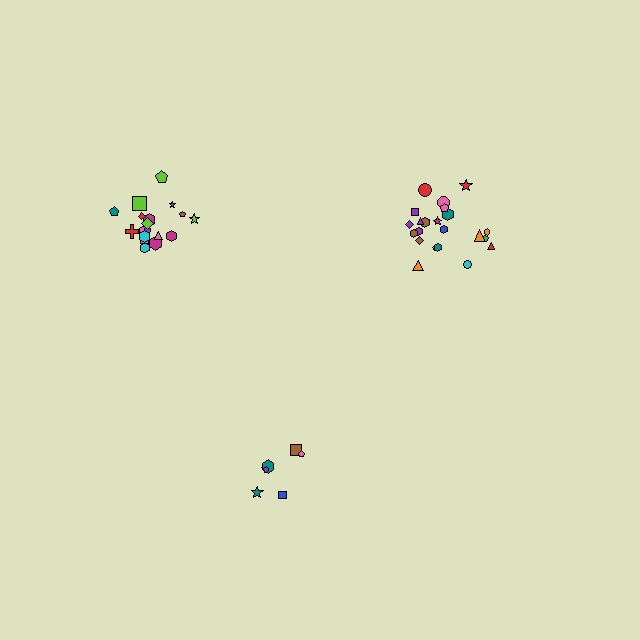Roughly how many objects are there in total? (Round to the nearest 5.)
Roughly 45 objects in total.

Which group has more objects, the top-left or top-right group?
The top-right group.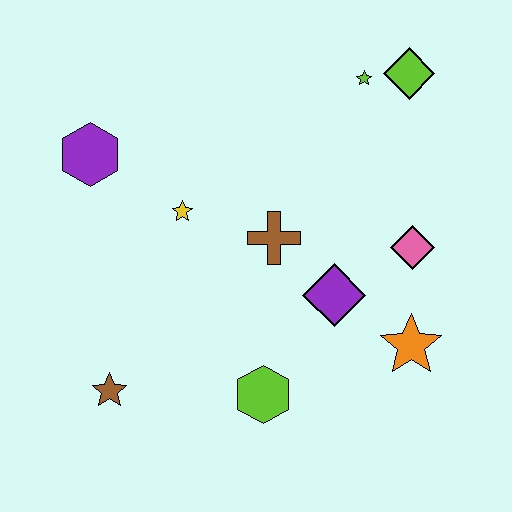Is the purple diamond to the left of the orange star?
Yes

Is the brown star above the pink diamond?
No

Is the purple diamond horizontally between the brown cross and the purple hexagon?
No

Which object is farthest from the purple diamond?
The purple hexagon is farthest from the purple diamond.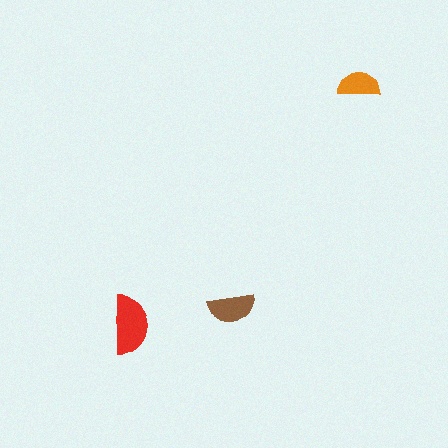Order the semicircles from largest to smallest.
the red one, the brown one, the orange one.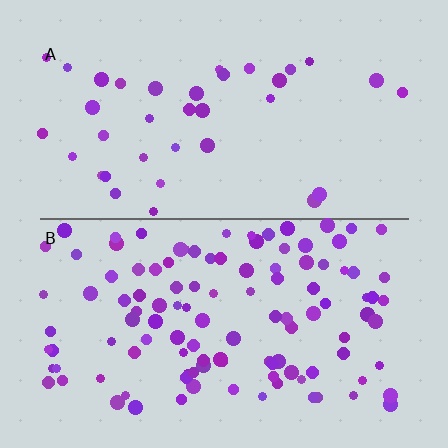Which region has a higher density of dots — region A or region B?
B (the bottom).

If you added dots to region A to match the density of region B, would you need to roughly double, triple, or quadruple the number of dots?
Approximately triple.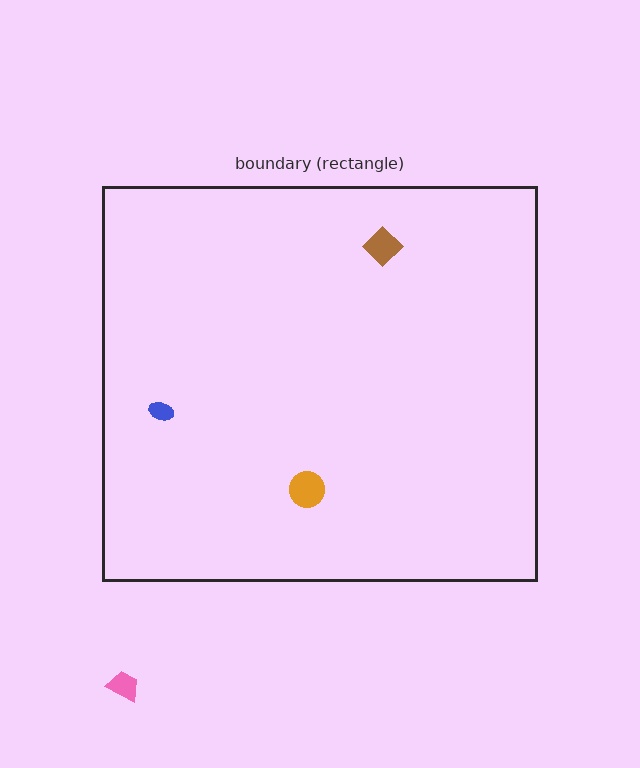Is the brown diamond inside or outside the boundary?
Inside.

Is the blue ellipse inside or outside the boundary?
Inside.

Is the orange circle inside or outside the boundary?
Inside.